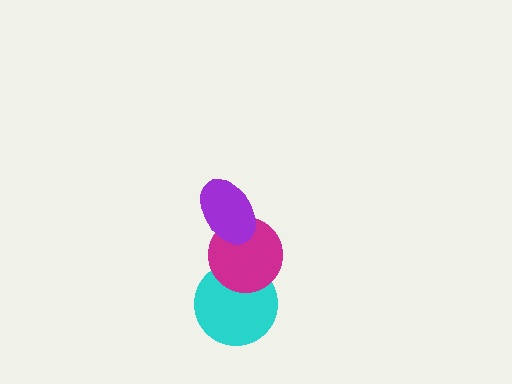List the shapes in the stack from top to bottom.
From top to bottom: the purple ellipse, the magenta circle, the cyan circle.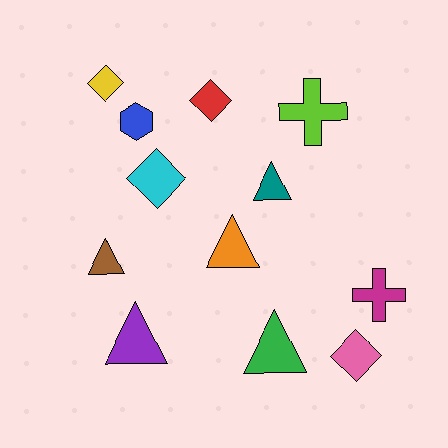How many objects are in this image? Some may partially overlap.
There are 12 objects.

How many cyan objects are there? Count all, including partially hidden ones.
There is 1 cyan object.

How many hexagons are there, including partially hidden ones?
There is 1 hexagon.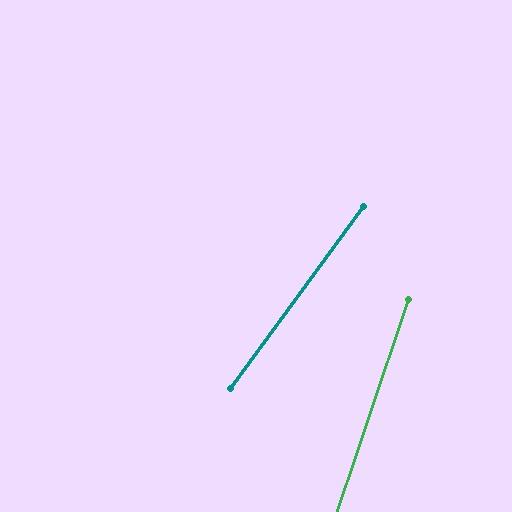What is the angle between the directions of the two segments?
Approximately 18 degrees.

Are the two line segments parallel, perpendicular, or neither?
Neither parallel nor perpendicular — they differ by about 18°.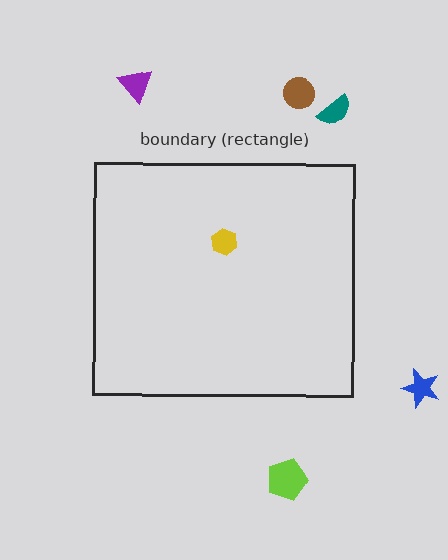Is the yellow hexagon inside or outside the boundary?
Inside.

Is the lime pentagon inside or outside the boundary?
Outside.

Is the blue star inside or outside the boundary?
Outside.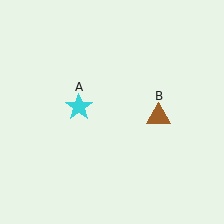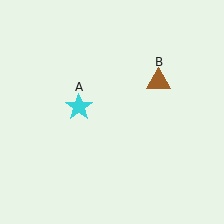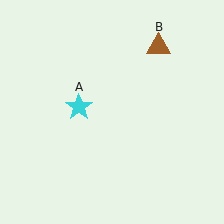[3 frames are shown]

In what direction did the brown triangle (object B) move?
The brown triangle (object B) moved up.